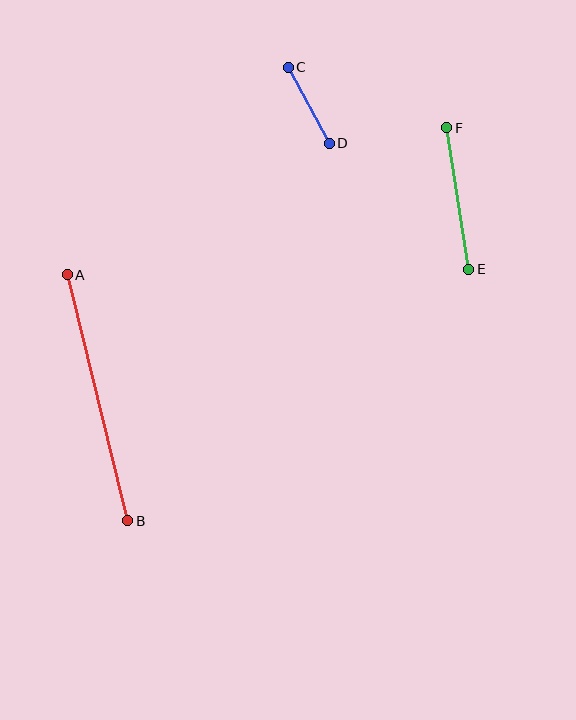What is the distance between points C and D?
The distance is approximately 87 pixels.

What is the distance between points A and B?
The distance is approximately 253 pixels.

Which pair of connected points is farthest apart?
Points A and B are farthest apart.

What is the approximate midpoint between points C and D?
The midpoint is at approximately (309, 105) pixels.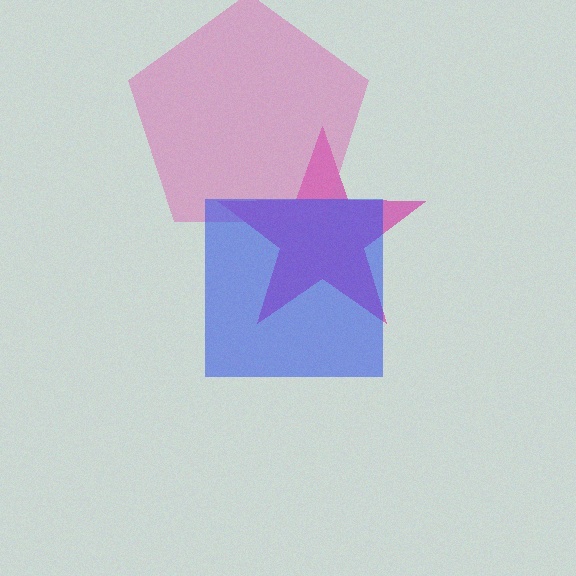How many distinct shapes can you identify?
There are 3 distinct shapes: a magenta star, a pink pentagon, a blue square.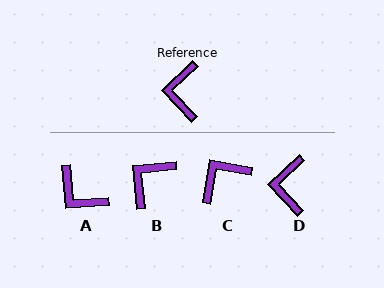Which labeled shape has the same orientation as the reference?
D.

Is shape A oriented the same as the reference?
No, it is off by about 51 degrees.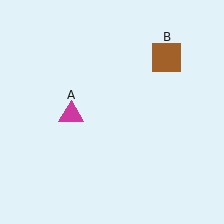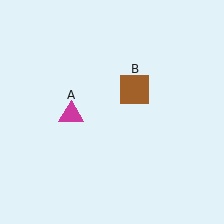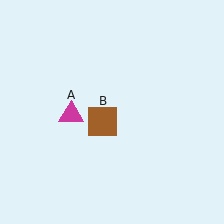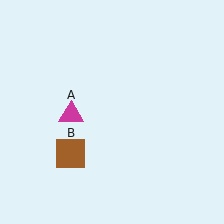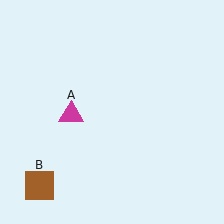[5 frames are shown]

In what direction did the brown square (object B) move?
The brown square (object B) moved down and to the left.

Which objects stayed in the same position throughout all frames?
Magenta triangle (object A) remained stationary.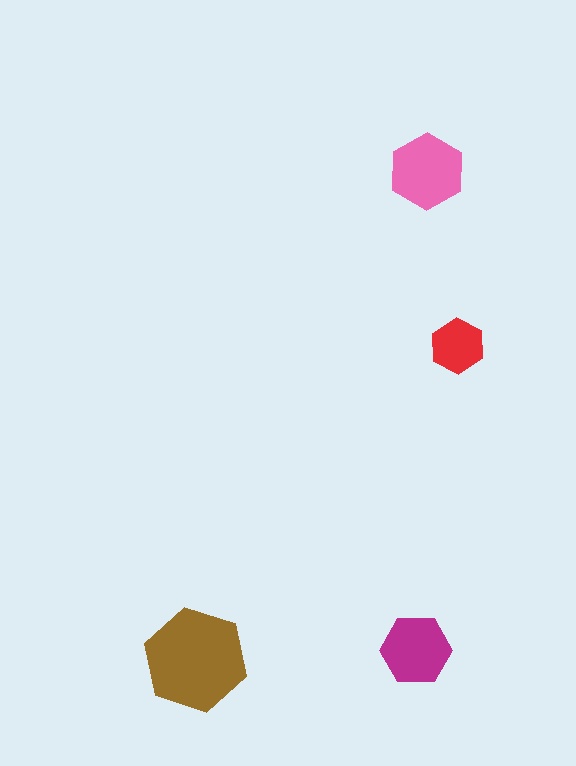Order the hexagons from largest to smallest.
the brown one, the pink one, the magenta one, the red one.